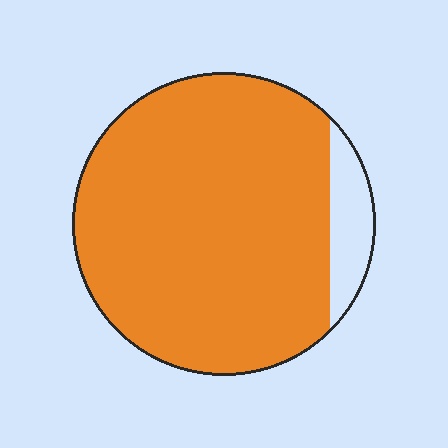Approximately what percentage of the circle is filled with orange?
Approximately 90%.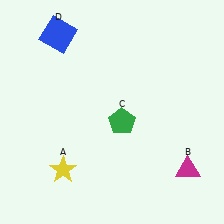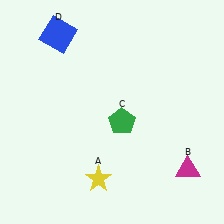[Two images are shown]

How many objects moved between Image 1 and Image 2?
1 object moved between the two images.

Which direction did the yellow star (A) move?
The yellow star (A) moved right.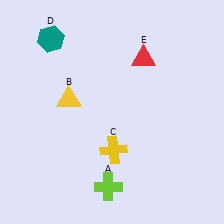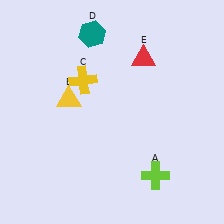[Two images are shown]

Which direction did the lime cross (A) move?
The lime cross (A) moved right.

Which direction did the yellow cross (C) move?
The yellow cross (C) moved up.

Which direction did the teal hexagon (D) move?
The teal hexagon (D) moved right.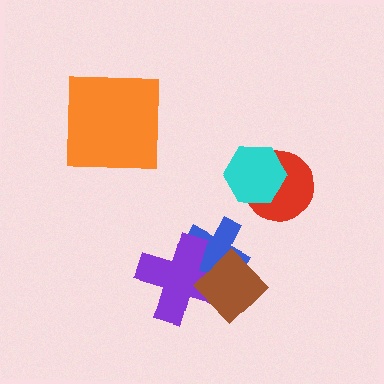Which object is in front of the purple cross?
The brown diamond is in front of the purple cross.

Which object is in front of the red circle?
The cyan hexagon is in front of the red circle.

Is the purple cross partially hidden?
Yes, it is partially covered by another shape.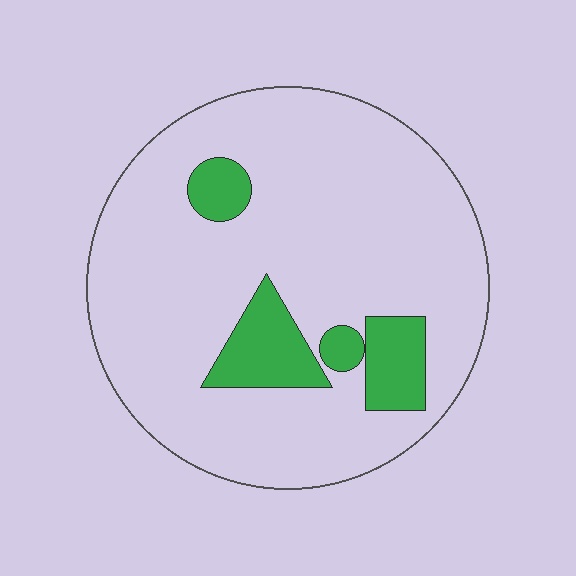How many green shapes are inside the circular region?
4.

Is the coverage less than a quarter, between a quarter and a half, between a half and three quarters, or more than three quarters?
Less than a quarter.